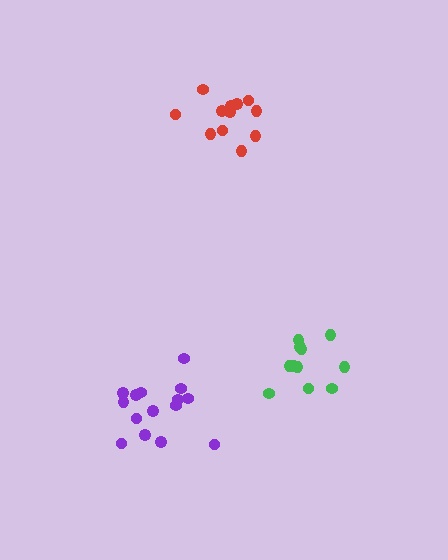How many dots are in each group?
Group 1: 12 dots, Group 2: 11 dots, Group 3: 15 dots (38 total).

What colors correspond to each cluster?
The clusters are colored: red, green, purple.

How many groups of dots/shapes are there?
There are 3 groups.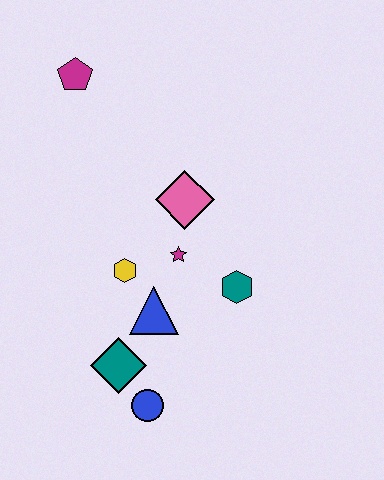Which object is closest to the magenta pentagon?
The pink diamond is closest to the magenta pentagon.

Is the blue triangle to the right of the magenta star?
No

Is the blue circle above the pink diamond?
No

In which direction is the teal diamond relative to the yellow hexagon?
The teal diamond is below the yellow hexagon.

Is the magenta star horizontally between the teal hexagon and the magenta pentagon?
Yes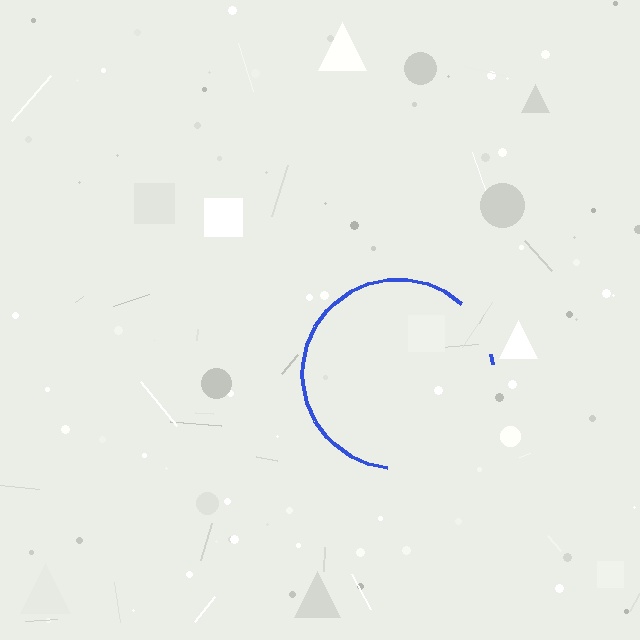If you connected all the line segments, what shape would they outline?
They would outline a circle.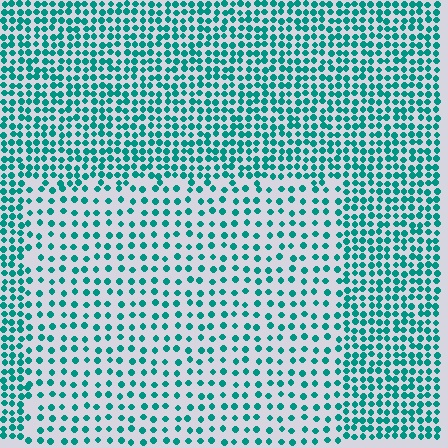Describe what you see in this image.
The image contains small teal elements arranged at two different densities. A rectangle-shaped region is visible where the elements are less densely packed than the surrounding area.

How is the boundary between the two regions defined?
The boundary is defined by a change in element density (approximately 2.0x ratio). All elements are the same color, size, and shape.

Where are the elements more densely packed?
The elements are more densely packed outside the rectangle boundary.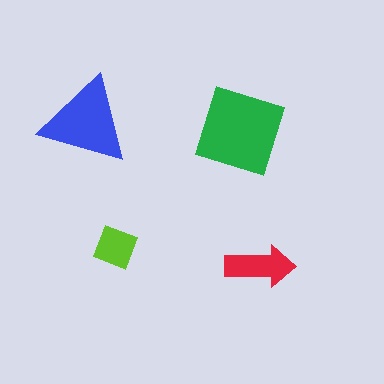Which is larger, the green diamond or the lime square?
The green diamond.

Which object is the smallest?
The lime square.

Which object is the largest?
The green diamond.